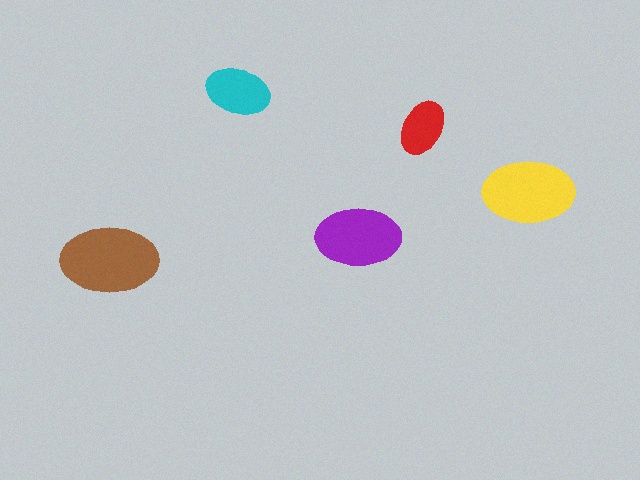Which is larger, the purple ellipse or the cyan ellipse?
The purple one.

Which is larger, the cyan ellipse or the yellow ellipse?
The yellow one.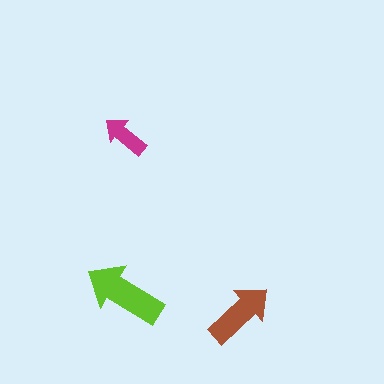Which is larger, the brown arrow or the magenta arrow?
The brown one.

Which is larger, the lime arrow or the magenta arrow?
The lime one.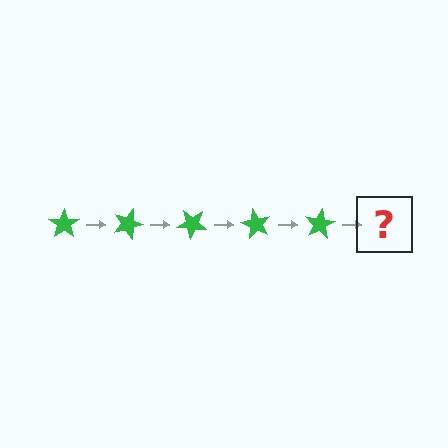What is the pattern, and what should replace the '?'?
The pattern is that the star rotates 20 degrees each step. The '?' should be a green star rotated 100 degrees.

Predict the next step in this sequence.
The next step is a green star rotated 100 degrees.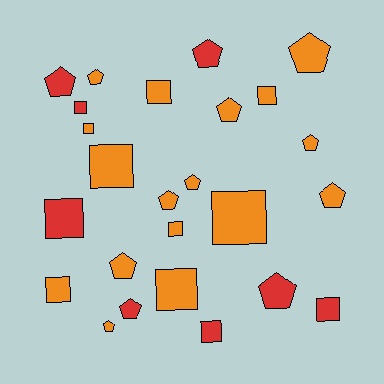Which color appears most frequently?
Orange, with 17 objects.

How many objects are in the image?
There are 25 objects.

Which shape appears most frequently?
Pentagon, with 13 objects.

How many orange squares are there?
There are 8 orange squares.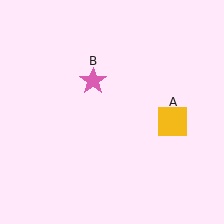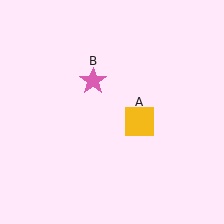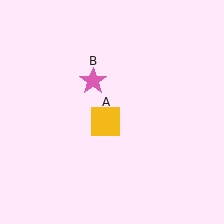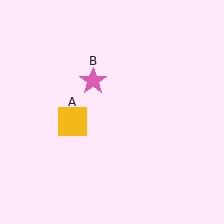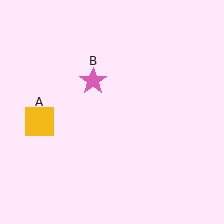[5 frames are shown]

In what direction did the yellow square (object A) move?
The yellow square (object A) moved left.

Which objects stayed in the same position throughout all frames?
Pink star (object B) remained stationary.